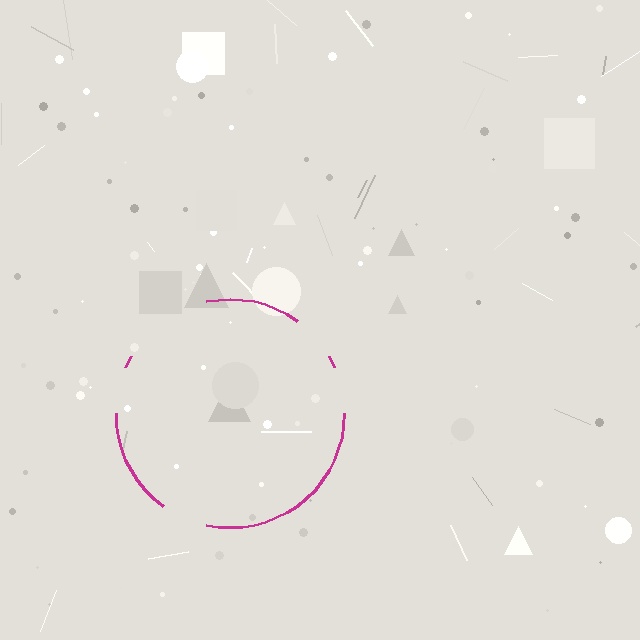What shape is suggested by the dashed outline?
The dashed outline suggests a circle.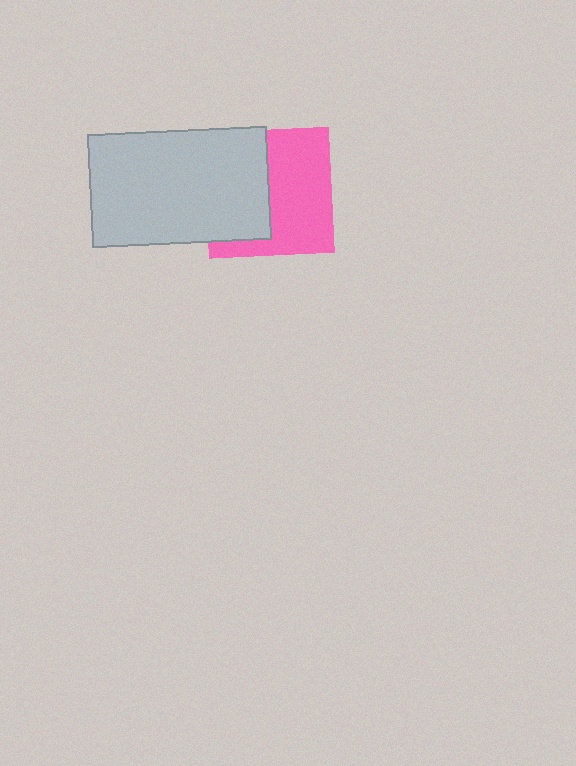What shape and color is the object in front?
The object in front is a light gray rectangle.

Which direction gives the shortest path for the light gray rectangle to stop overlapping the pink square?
Moving left gives the shortest separation.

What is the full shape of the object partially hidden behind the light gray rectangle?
The partially hidden object is a pink square.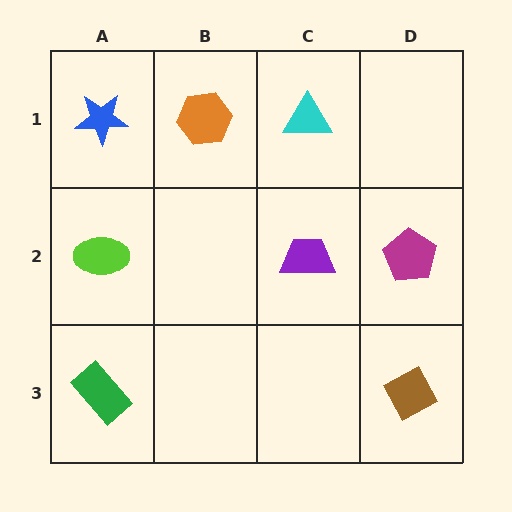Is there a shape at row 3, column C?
No, that cell is empty.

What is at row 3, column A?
A green rectangle.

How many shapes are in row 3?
2 shapes.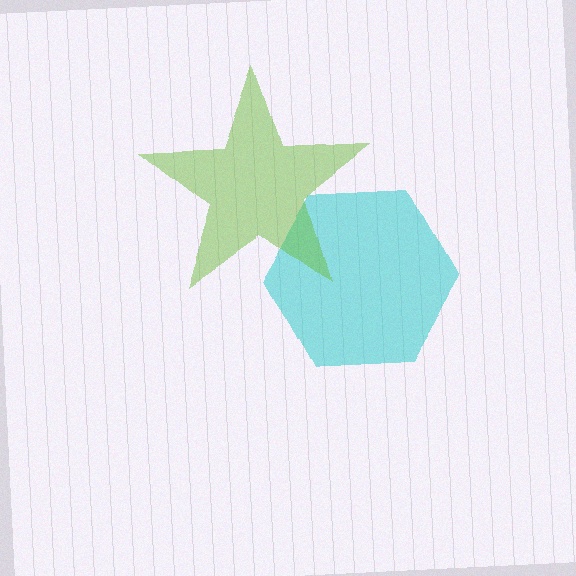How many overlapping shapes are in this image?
There are 2 overlapping shapes in the image.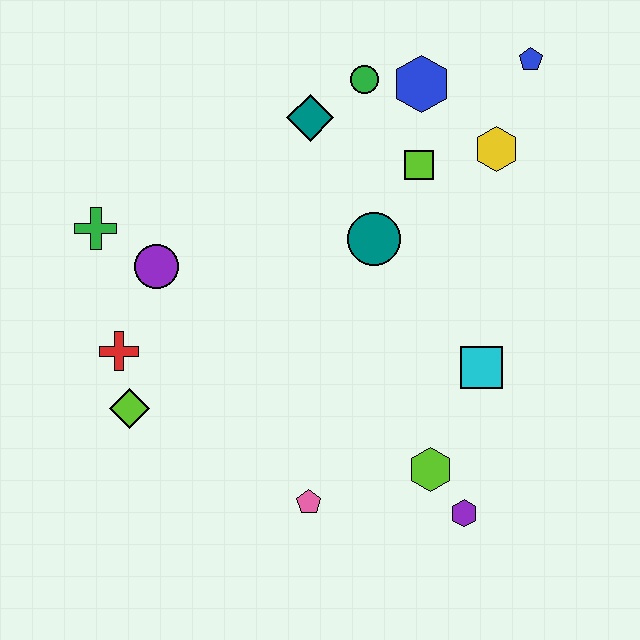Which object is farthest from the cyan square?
The green cross is farthest from the cyan square.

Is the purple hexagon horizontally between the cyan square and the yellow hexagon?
No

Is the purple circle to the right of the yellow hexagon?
No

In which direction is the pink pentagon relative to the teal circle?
The pink pentagon is below the teal circle.